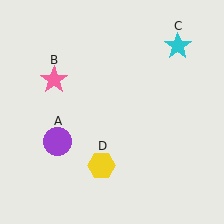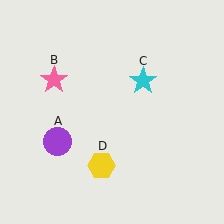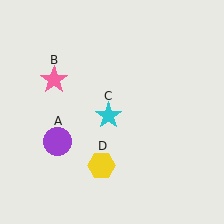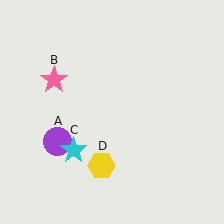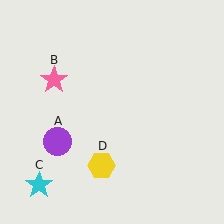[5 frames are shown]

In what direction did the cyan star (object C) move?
The cyan star (object C) moved down and to the left.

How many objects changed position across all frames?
1 object changed position: cyan star (object C).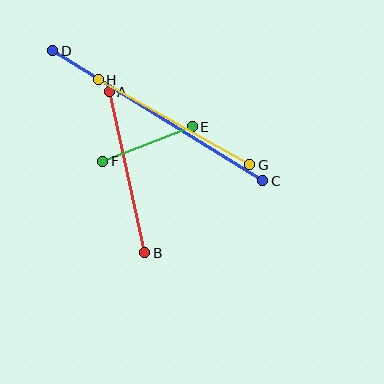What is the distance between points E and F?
The distance is approximately 96 pixels.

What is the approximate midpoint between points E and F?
The midpoint is at approximately (147, 144) pixels.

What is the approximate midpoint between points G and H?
The midpoint is at approximately (174, 122) pixels.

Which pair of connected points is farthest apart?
Points C and D are farthest apart.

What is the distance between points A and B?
The distance is approximately 165 pixels.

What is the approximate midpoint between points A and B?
The midpoint is at approximately (127, 172) pixels.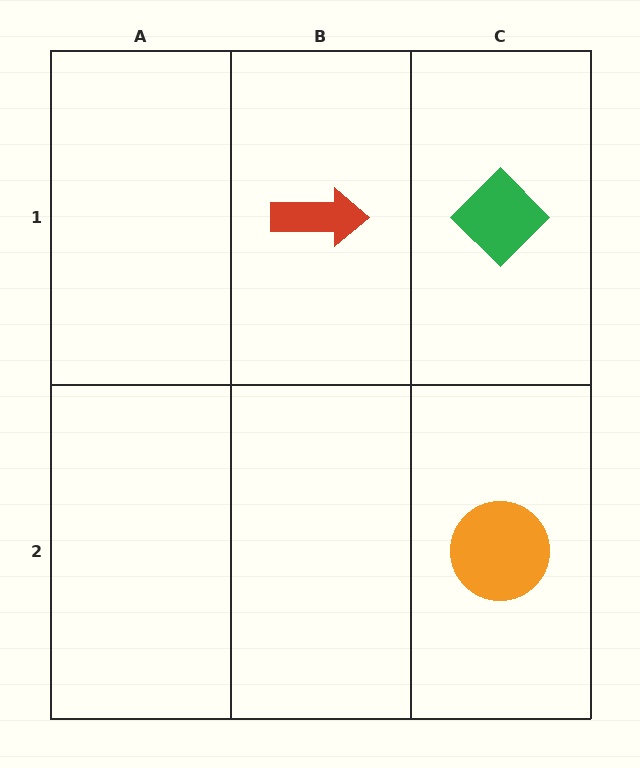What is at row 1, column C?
A green diamond.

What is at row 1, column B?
A red arrow.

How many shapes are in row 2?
1 shape.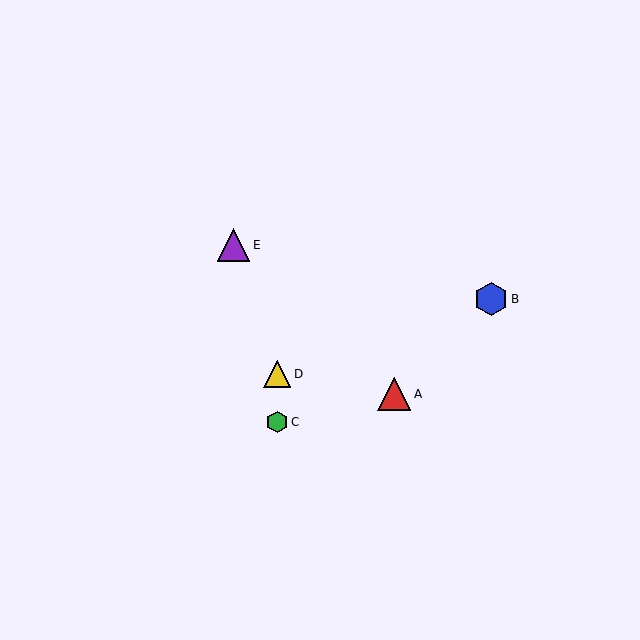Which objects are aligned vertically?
Objects C, D are aligned vertically.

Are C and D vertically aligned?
Yes, both are at x≈277.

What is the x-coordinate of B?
Object B is at x≈491.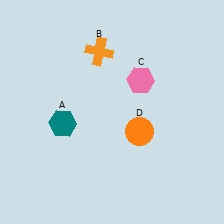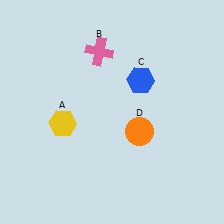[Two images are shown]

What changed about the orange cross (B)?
In Image 1, B is orange. In Image 2, it changed to pink.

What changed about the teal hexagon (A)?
In Image 1, A is teal. In Image 2, it changed to yellow.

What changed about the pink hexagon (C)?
In Image 1, C is pink. In Image 2, it changed to blue.